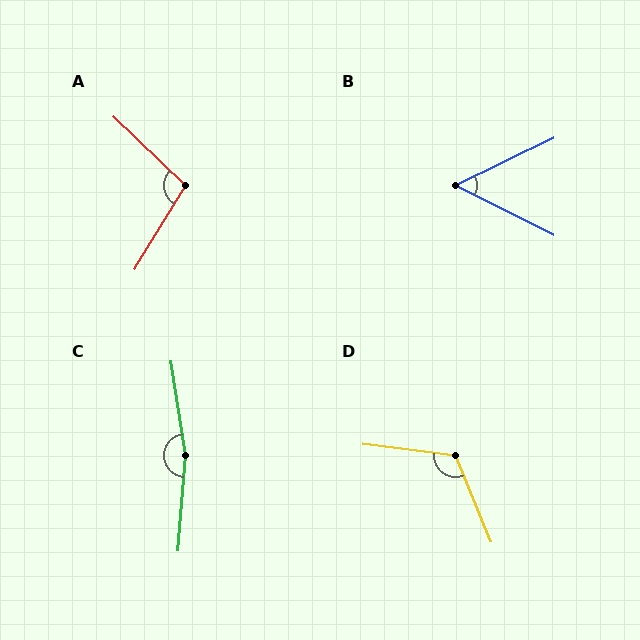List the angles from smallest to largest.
B (53°), A (103°), D (119°), C (167°).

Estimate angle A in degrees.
Approximately 103 degrees.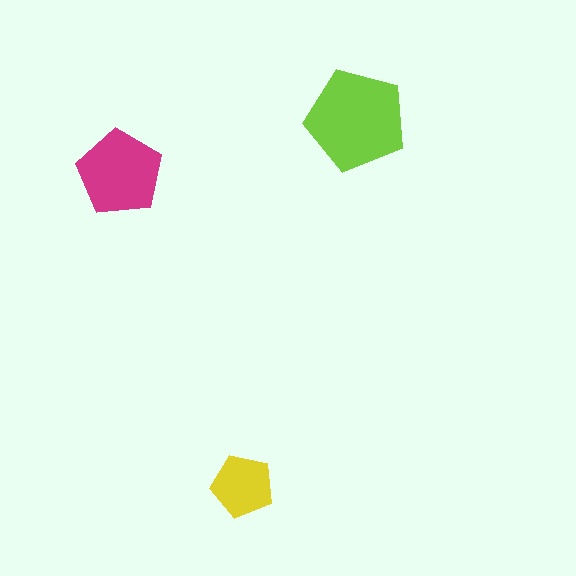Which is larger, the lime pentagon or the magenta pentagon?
The lime one.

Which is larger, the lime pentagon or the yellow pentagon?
The lime one.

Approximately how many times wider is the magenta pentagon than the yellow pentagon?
About 1.5 times wider.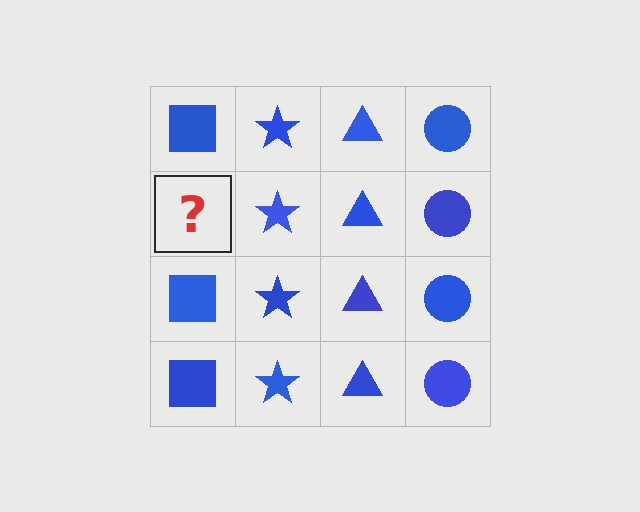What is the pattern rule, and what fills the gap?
The rule is that each column has a consistent shape. The gap should be filled with a blue square.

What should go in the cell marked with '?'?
The missing cell should contain a blue square.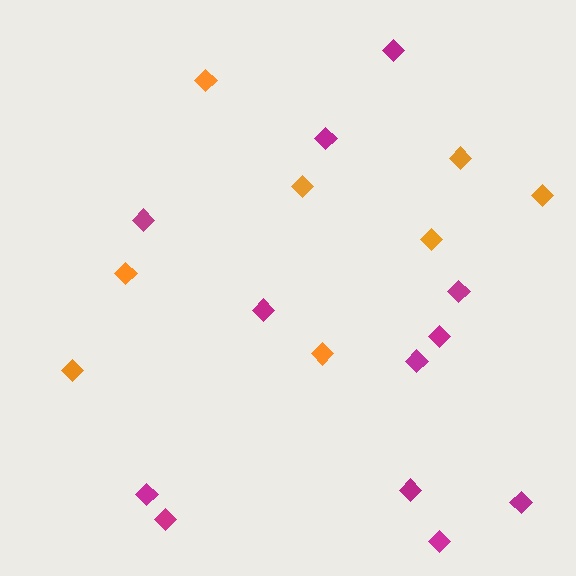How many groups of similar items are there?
There are 2 groups: one group of magenta diamonds (12) and one group of orange diamonds (8).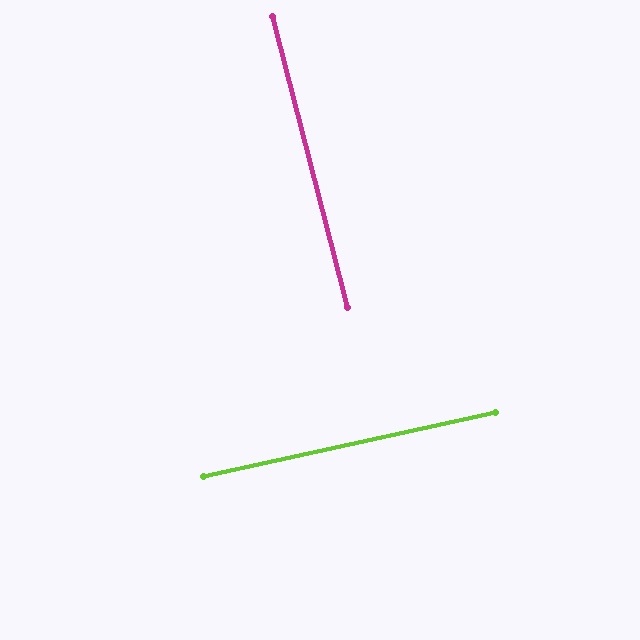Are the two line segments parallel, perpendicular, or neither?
Perpendicular — they meet at approximately 88°.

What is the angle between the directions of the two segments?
Approximately 88 degrees.